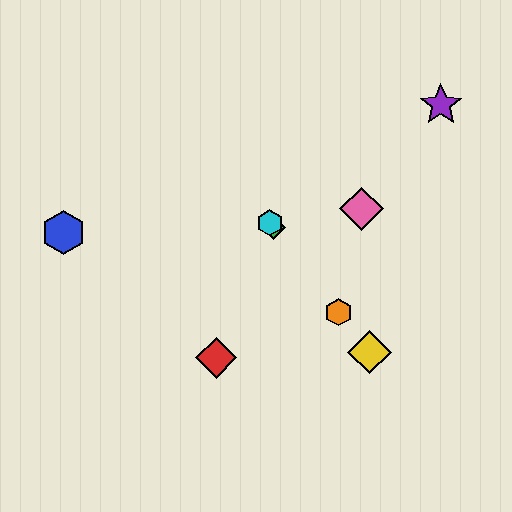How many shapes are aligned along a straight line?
4 shapes (the green diamond, the yellow diamond, the orange hexagon, the cyan hexagon) are aligned along a straight line.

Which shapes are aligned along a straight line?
The green diamond, the yellow diamond, the orange hexagon, the cyan hexagon are aligned along a straight line.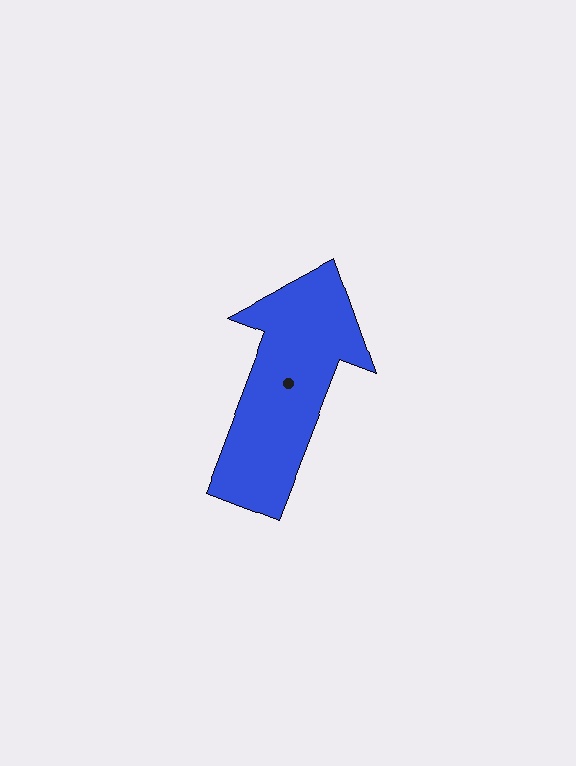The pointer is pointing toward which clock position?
Roughly 1 o'clock.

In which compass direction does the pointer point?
North.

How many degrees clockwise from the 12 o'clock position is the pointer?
Approximately 21 degrees.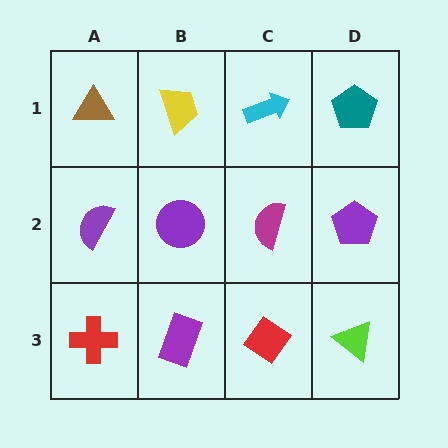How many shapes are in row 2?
4 shapes.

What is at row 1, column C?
A cyan arrow.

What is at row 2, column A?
A purple semicircle.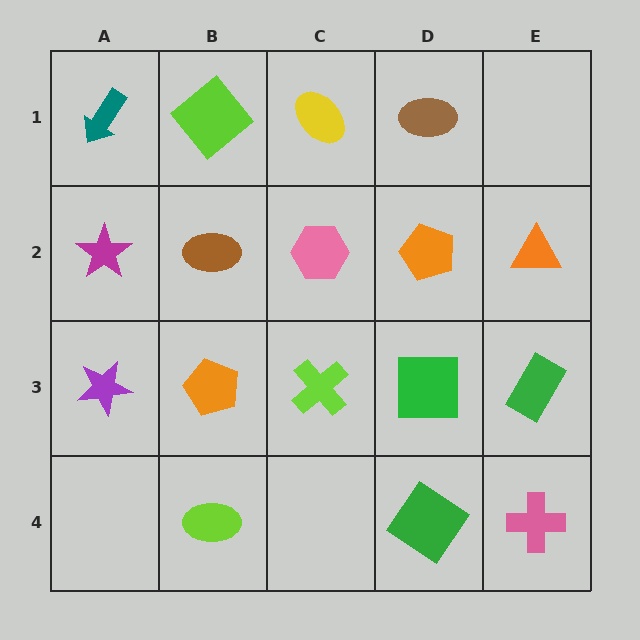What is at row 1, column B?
A lime diamond.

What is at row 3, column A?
A purple star.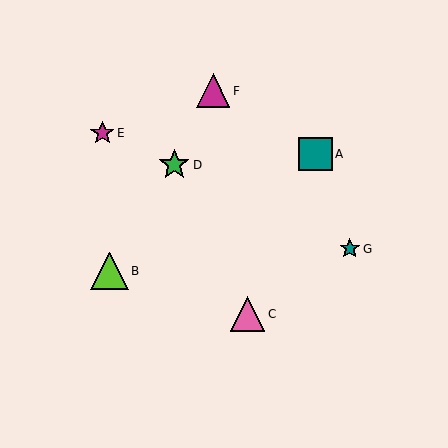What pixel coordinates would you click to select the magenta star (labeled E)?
Click at (102, 133) to select the magenta star E.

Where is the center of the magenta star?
The center of the magenta star is at (102, 133).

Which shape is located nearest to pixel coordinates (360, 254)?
The teal star (labeled G) at (350, 249) is nearest to that location.